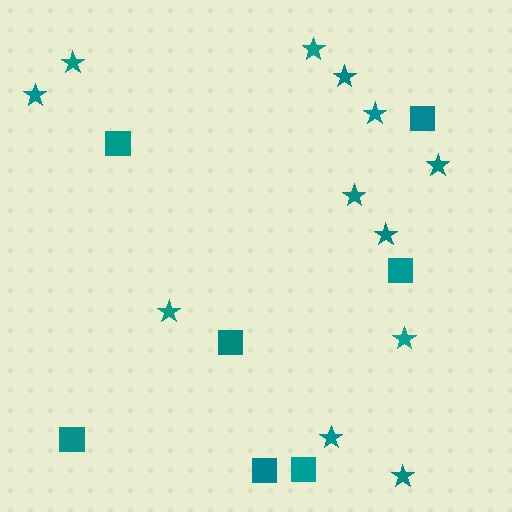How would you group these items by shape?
There are 2 groups: one group of stars (12) and one group of squares (7).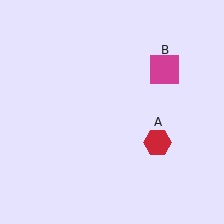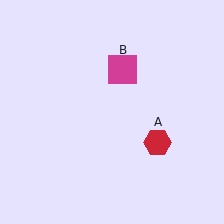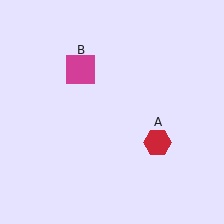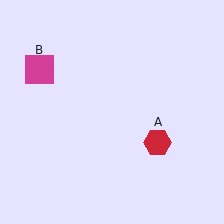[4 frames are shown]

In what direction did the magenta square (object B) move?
The magenta square (object B) moved left.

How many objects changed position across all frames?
1 object changed position: magenta square (object B).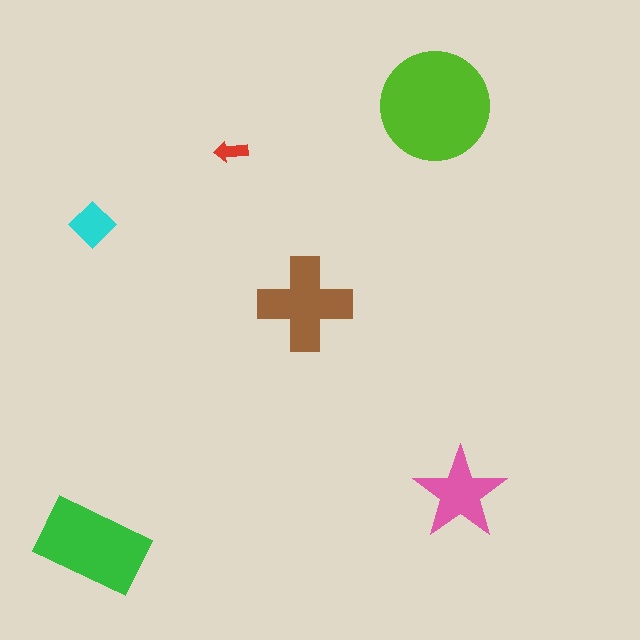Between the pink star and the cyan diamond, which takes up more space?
The pink star.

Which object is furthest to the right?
The pink star is rightmost.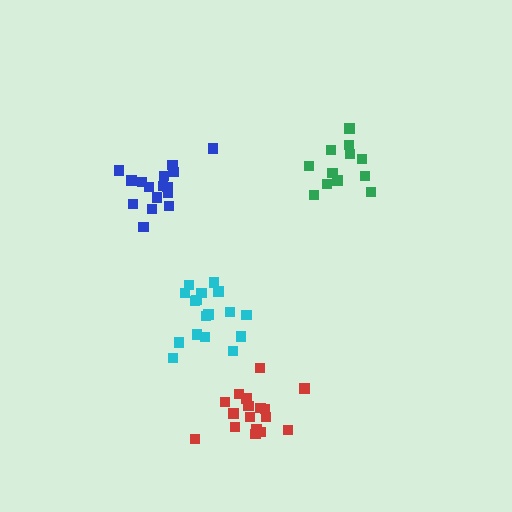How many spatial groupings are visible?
There are 4 spatial groupings.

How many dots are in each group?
Group 1: 17 dots, Group 2: 12 dots, Group 3: 17 dots, Group 4: 16 dots (62 total).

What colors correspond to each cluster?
The clusters are colored: red, green, cyan, blue.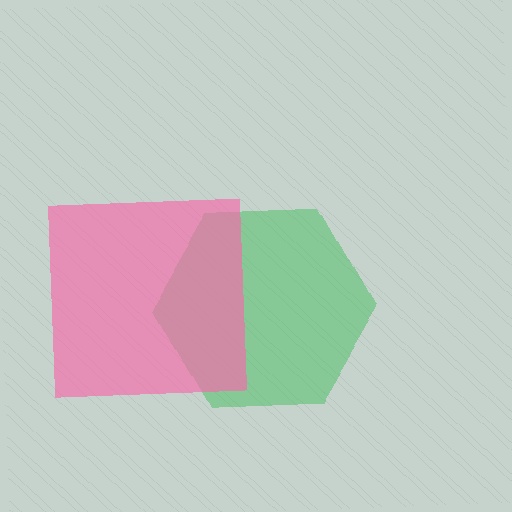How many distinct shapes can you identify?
There are 2 distinct shapes: a green hexagon, a pink square.